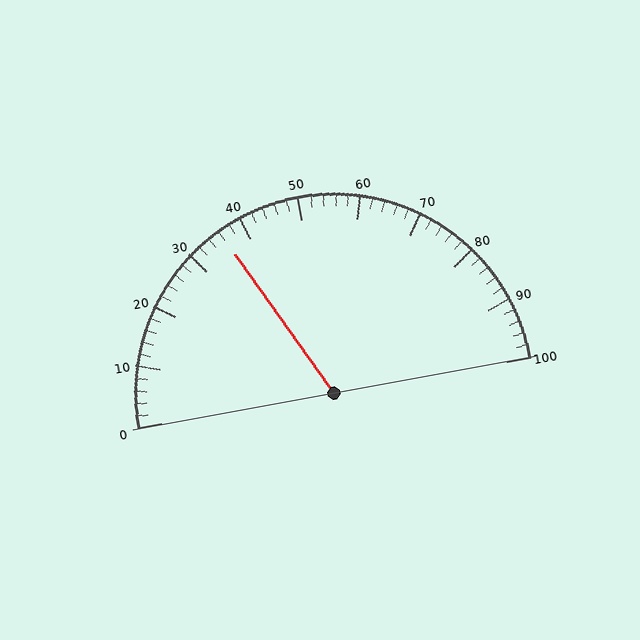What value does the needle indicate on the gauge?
The needle indicates approximately 36.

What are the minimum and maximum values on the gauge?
The gauge ranges from 0 to 100.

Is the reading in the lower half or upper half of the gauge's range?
The reading is in the lower half of the range (0 to 100).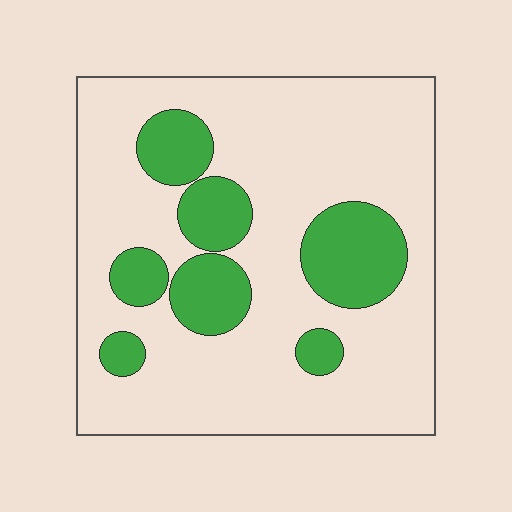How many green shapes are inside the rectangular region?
7.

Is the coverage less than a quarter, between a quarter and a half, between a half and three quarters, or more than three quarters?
Less than a quarter.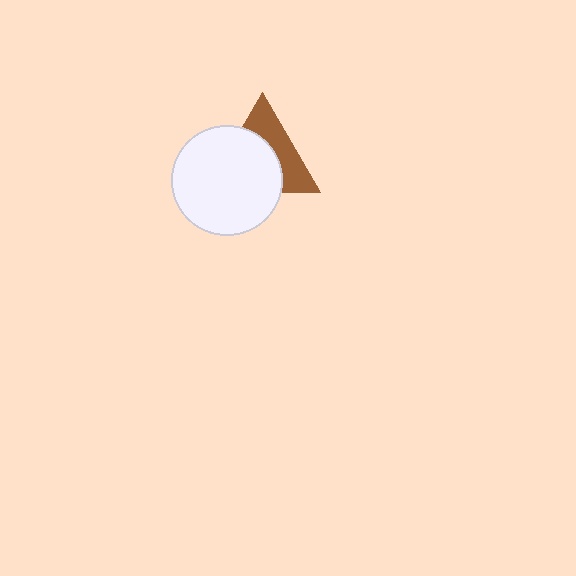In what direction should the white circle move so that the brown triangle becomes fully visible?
The white circle should move toward the lower-left. That is the shortest direction to clear the overlap and leave the brown triangle fully visible.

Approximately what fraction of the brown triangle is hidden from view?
Roughly 57% of the brown triangle is hidden behind the white circle.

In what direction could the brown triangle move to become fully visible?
The brown triangle could move toward the upper-right. That would shift it out from behind the white circle entirely.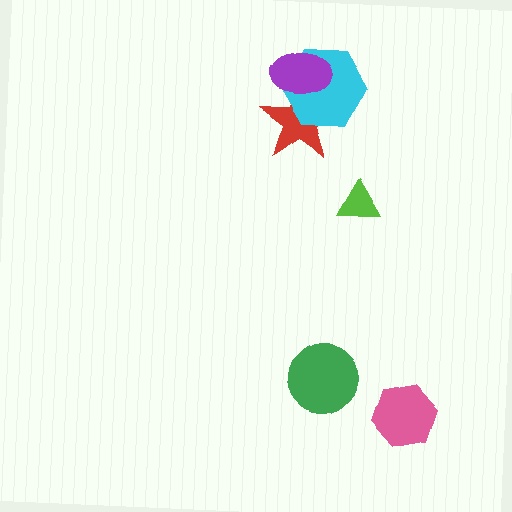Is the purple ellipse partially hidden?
No, no other shape covers it.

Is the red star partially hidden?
Yes, it is partially covered by another shape.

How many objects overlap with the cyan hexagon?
2 objects overlap with the cyan hexagon.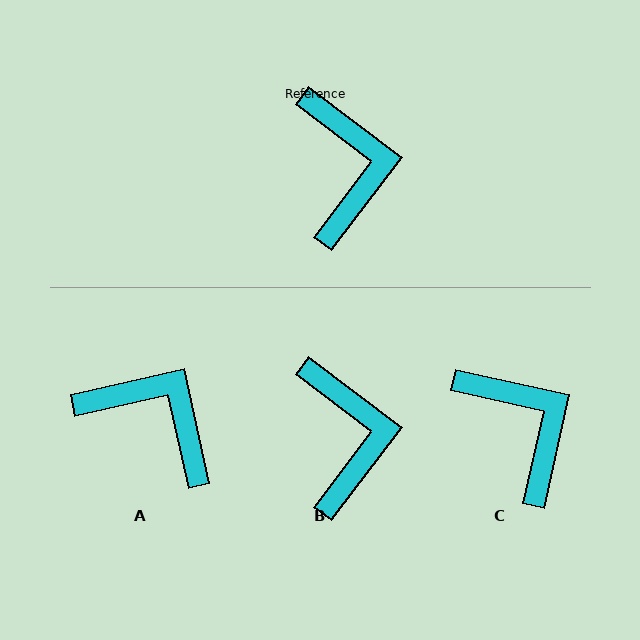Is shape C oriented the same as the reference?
No, it is off by about 25 degrees.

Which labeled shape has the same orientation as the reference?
B.